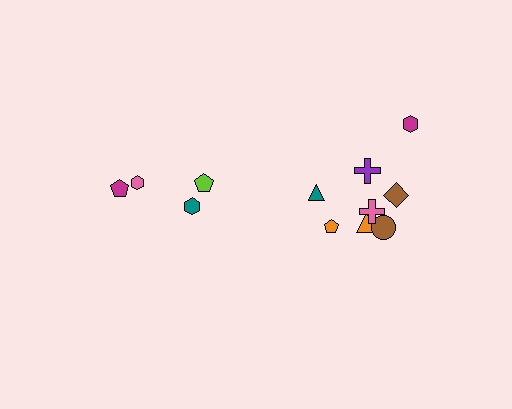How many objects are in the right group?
There are 8 objects.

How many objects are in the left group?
There are 4 objects.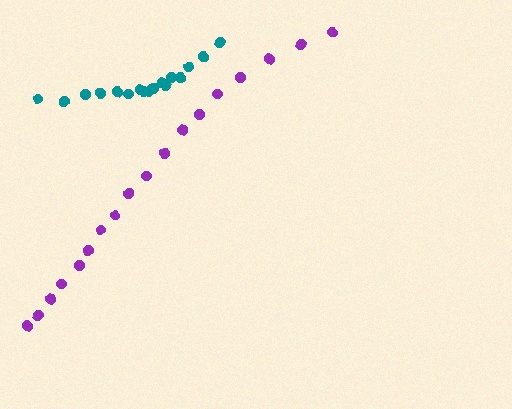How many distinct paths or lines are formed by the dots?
There are 2 distinct paths.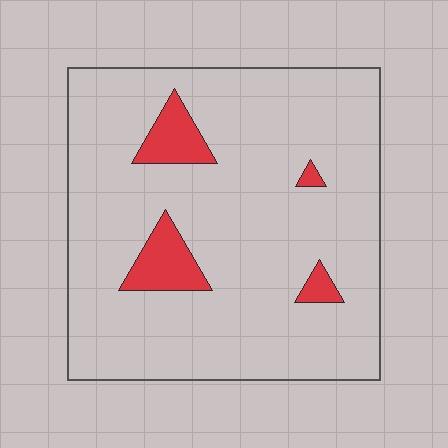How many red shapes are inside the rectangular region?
4.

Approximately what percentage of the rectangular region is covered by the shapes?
Approximately 10%.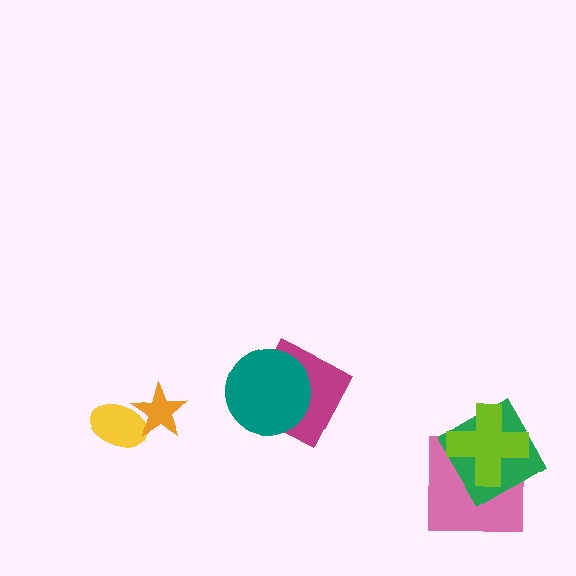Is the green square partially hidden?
Yes, it is partially covered by another shape.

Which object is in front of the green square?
The lime cross is in front of the green square.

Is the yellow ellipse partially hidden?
Yes, it is partially covered by another shape.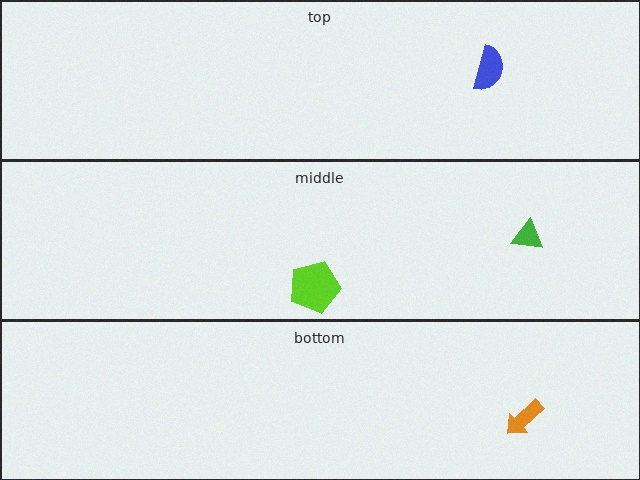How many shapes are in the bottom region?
1.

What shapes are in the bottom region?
The orange arrow.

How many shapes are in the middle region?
2.